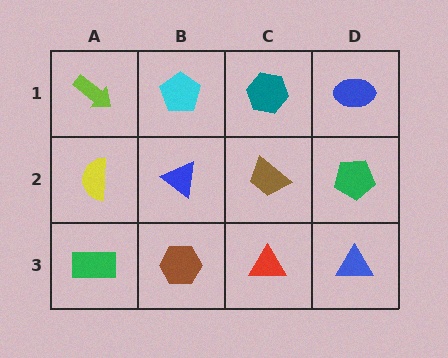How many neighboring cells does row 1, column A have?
2.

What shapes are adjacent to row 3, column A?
A yellow semicircle (row 2, column A), a brown hexagon (row 3, column B).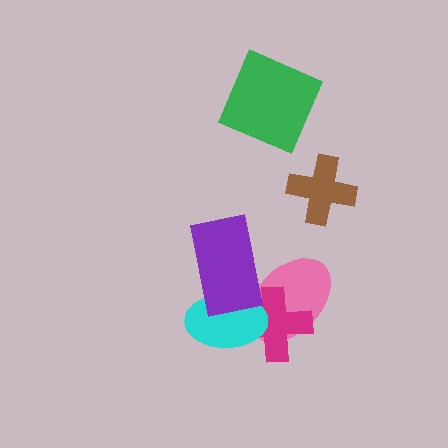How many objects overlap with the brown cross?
0 objects overlap with the brown cross.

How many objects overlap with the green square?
0 objects overlap with the green square.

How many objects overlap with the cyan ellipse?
3 objects overlap with the cyan ellipse.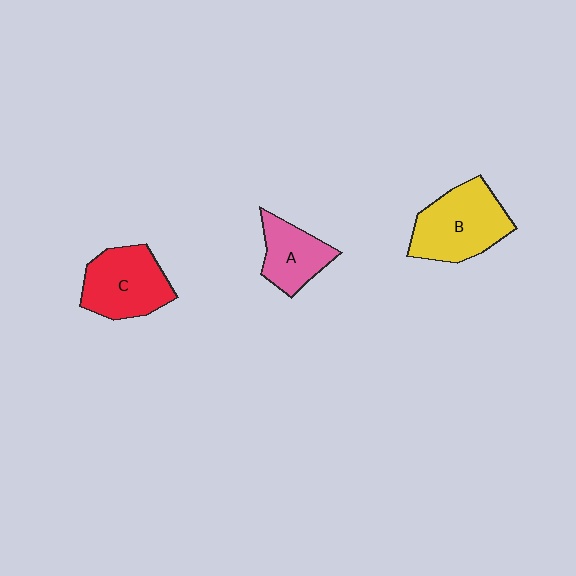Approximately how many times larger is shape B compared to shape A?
Approximately 1.6 times.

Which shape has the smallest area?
Shape A (pink).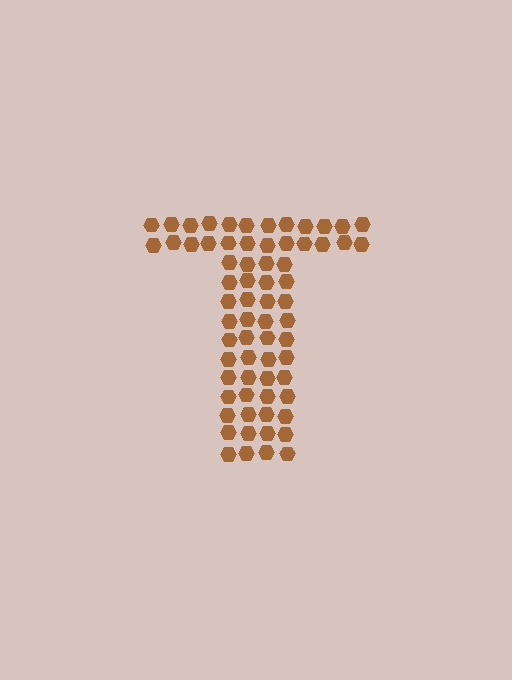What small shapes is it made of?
It is made of small hexagons.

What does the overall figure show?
The overall figure shows the letter T.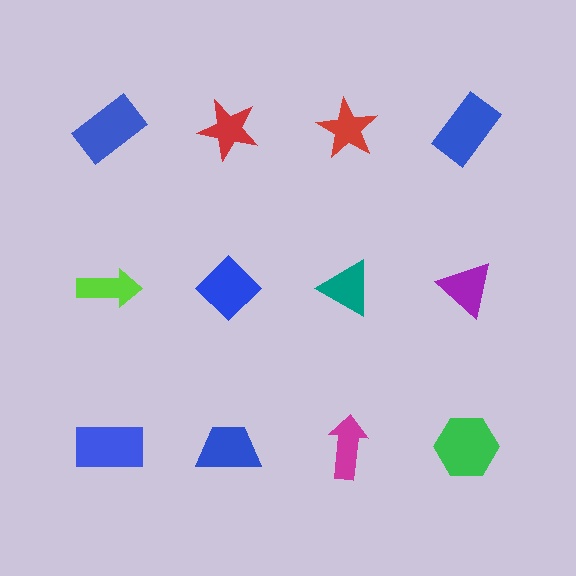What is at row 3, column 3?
A magenta arrow.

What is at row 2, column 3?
A teal triangle.